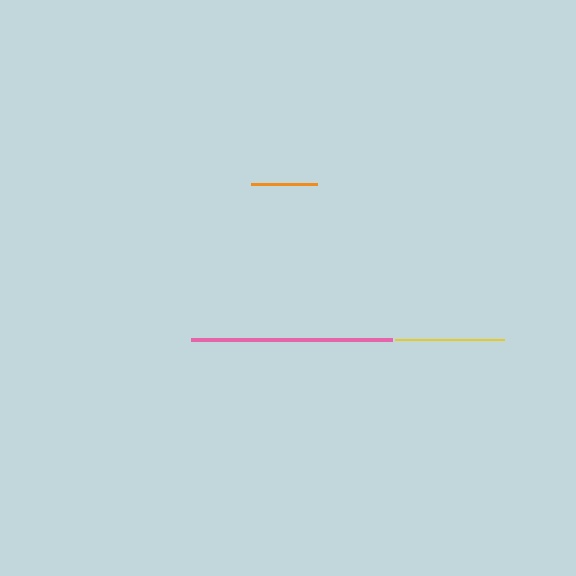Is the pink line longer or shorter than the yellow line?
The pink line is longer than the yellow line.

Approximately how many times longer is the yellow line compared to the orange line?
The yellow line is approximately 1.7 times the length of the orange line.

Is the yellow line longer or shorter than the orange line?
The yellow line is longer than the orange line.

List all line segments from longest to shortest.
From longest to shortest: pink, yellow, orange.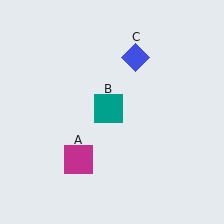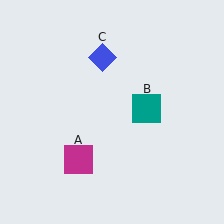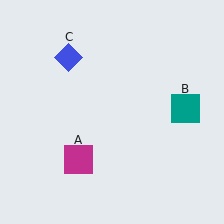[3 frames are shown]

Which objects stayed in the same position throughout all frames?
Magenta square (object A) remained stationary.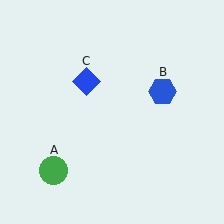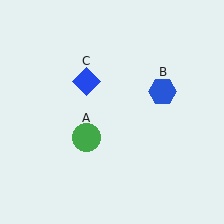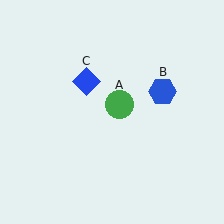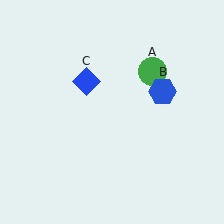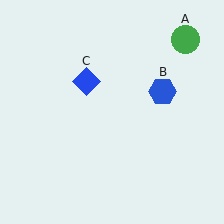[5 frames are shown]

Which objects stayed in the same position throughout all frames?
Blue hexagon (object B) and blue diamond (object C) remained stationary.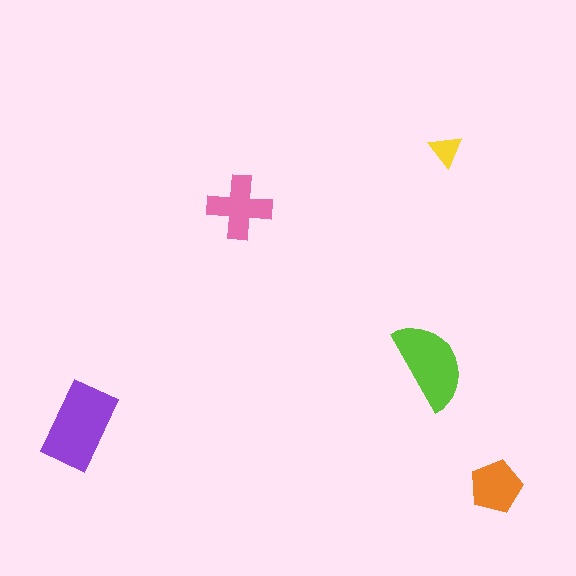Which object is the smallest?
The yellow triangle.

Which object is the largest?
The purple rectangle.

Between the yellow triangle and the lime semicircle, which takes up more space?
The lime semicircle.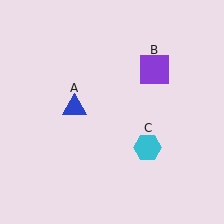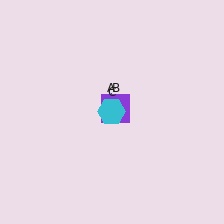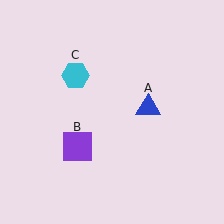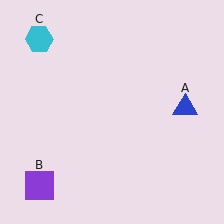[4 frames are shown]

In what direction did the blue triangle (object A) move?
The blue triangle (object A) moved right.